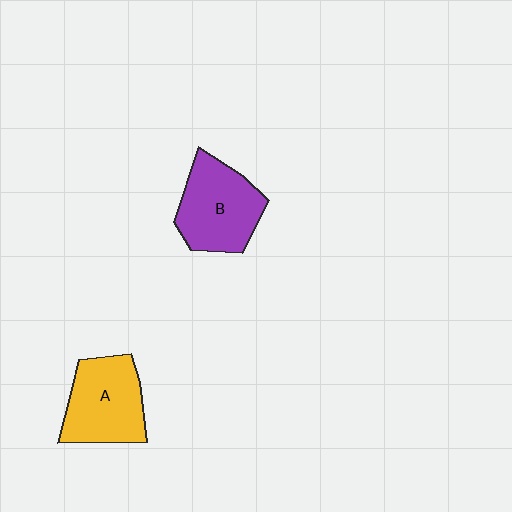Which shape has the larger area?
Shape B (purple).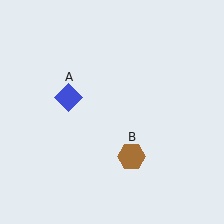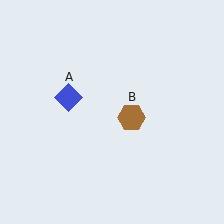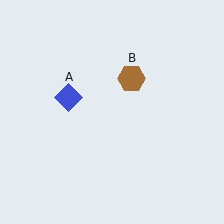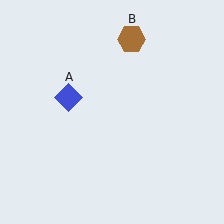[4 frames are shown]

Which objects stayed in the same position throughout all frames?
Blue diamond (object A) remained stationary.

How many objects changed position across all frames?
1 object changed position: brown hexagon (object B).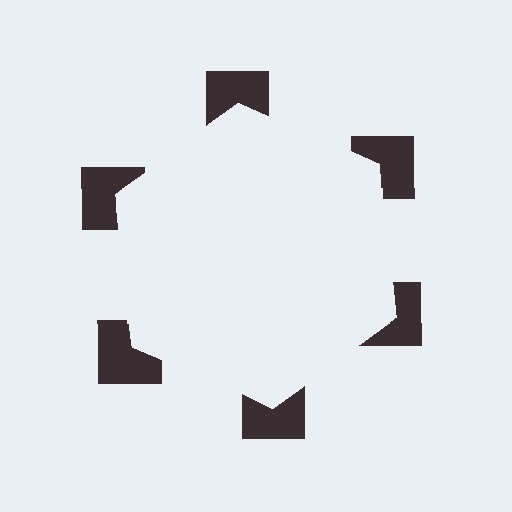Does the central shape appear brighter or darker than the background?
It typically appears slightly brighter than the background, even though no actual brightness change is drawn.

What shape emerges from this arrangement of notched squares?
An illusory hexagon — its edges are inferred from the aligned wedge cuts in the notched squares, not physically drawn.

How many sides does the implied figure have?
6 sides.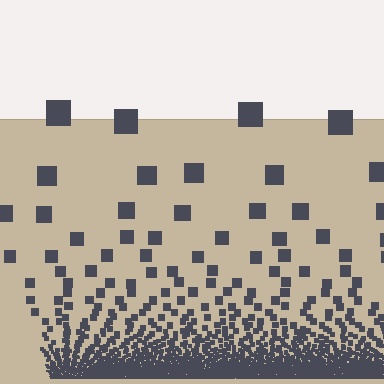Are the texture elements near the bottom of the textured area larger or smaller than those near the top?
Smaller. The gradient is inverted — elements near the bottom are smaller and denser.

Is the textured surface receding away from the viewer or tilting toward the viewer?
The surface appears to tilt toward the viewer. Texture elements get larger and sparser toward the top.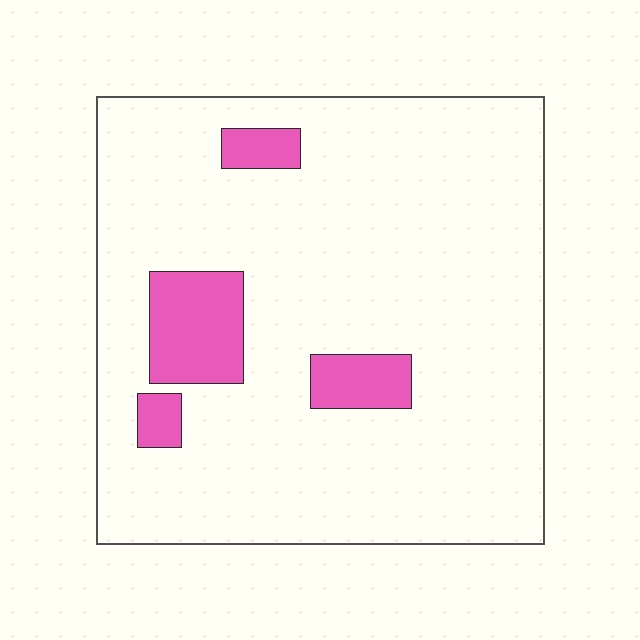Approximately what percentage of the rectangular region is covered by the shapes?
Approximately 10%.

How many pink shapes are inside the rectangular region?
4.